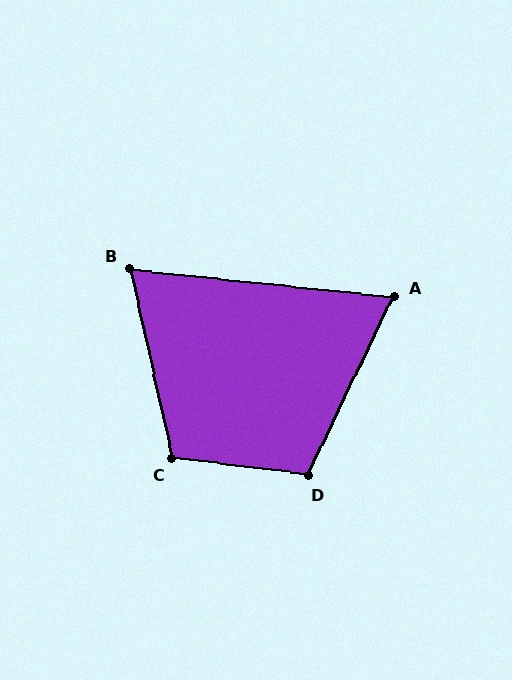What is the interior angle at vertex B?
Approximately 72 degrees (acute).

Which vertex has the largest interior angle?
C, at approximately 110 degrees.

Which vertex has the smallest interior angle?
A, at approximately 70 degrees.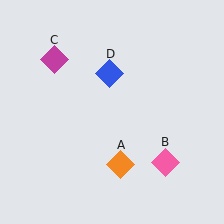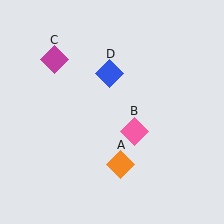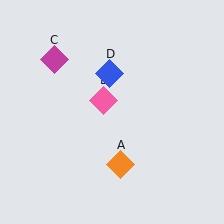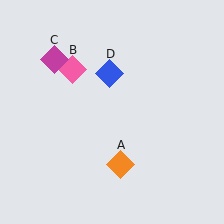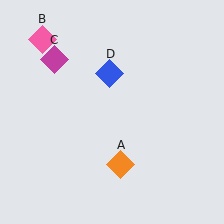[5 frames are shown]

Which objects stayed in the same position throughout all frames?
Orange diamond (object A) and magenta diamond (object C) and blue diamond (object D) remained stationary.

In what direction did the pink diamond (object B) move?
The pink diamond (object B) moved up and to the left.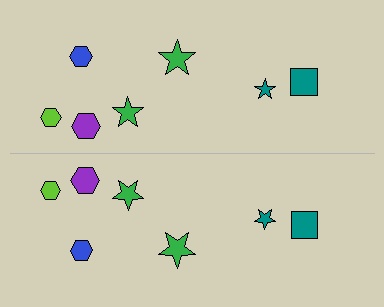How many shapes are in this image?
There are 14 shapes in this image.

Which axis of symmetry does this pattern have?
The pattern has a horizontal axis of symmetry running through the center of the image.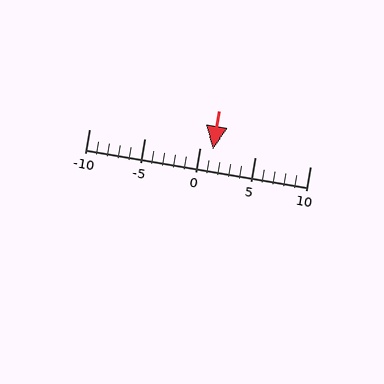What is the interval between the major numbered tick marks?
The major tick marks are spaced 5 units apart.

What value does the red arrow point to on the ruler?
The red arrow points to approximately 1.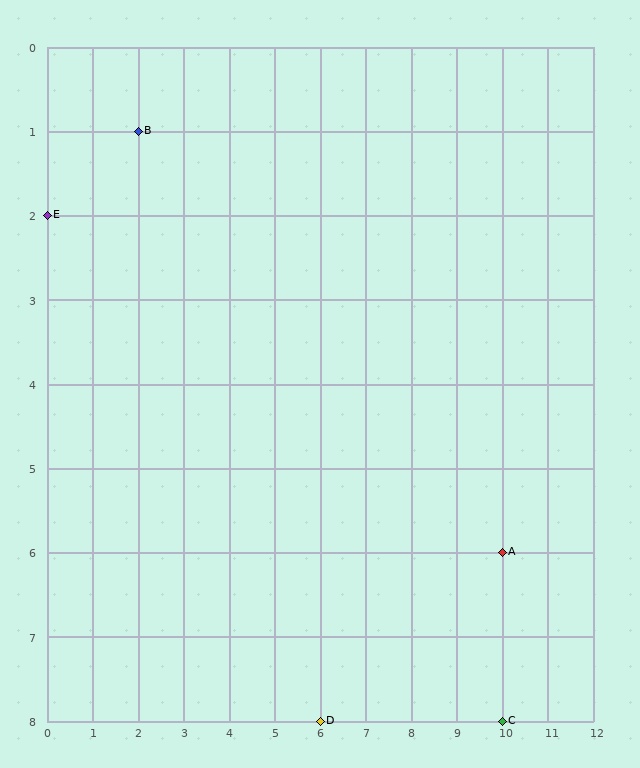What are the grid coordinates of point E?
Point E is at grid coordinates (0, 2).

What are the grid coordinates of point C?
Point C is at grid coordinates (10, 8).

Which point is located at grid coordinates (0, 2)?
Point E is at (0, 2).